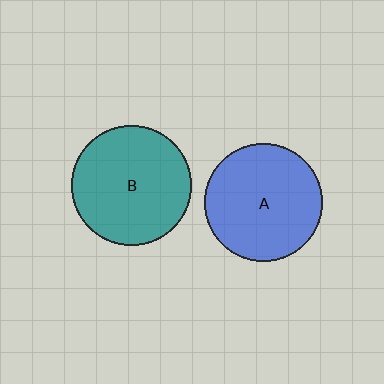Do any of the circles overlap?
No, none of the circles overlap.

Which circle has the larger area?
Circle B (teal).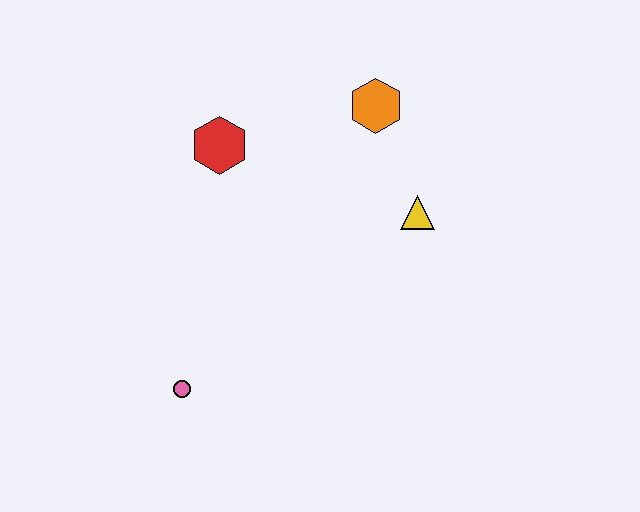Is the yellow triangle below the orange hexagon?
Yes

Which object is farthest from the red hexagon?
The pink circle is farthest from the red hexagon.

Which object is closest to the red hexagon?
The orange hexagon is closest to the red hexagon.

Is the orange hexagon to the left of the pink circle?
No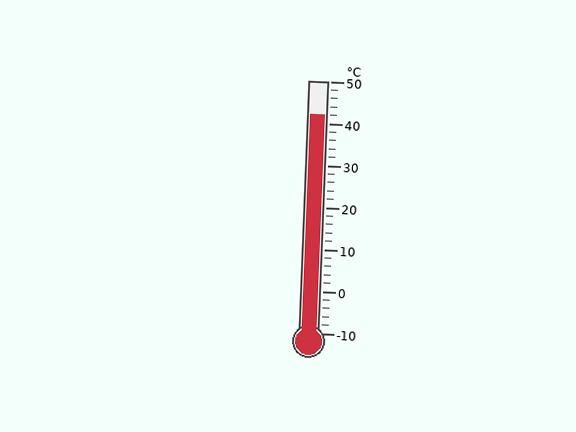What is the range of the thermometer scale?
The thermometer scale ranges from -10°C to 50°C.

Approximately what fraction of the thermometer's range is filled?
The thermometer is filled to approximately 85% of its range.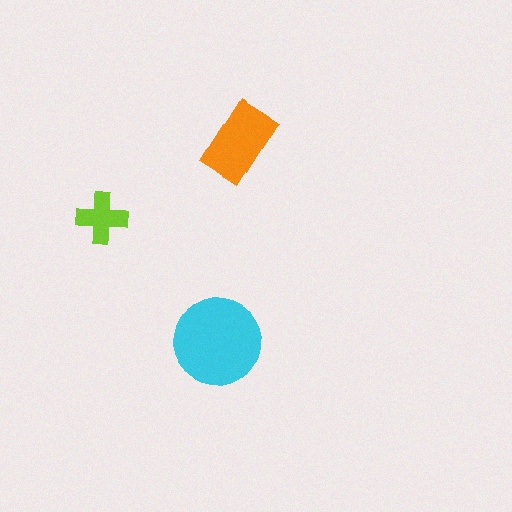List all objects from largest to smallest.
The cyan circle, the orange rectangle, the lime cross.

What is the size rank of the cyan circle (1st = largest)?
1st.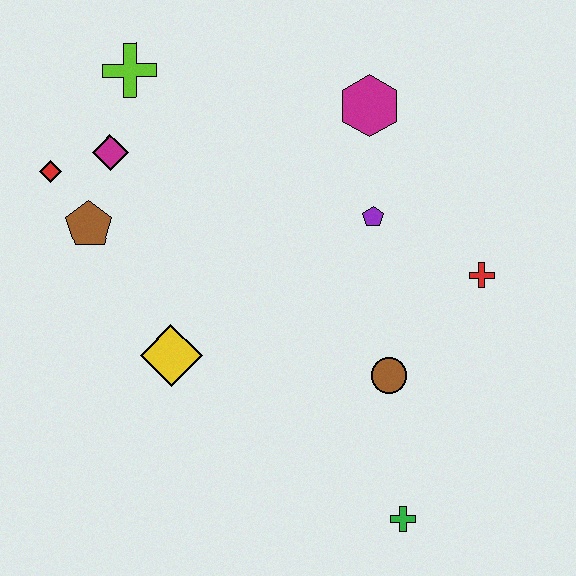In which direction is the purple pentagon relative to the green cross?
The purple pentagon is above the green cross.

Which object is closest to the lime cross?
The magenta diamond is closest to the lime cross.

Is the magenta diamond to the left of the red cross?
Yes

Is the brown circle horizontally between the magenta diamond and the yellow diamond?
No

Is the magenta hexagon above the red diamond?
Yes